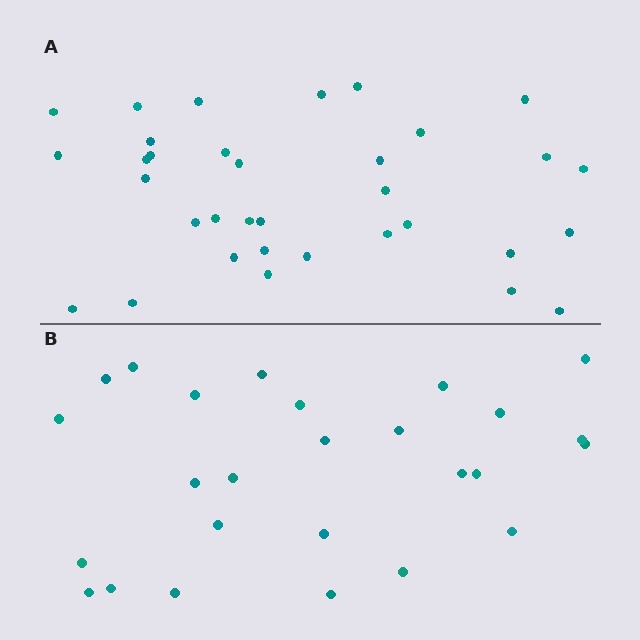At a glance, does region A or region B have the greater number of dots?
Region A (the top region) has more dots.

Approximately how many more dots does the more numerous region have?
Region A has roughly 8 or so more dots than region B.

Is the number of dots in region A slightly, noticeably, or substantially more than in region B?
Region A has noticeably more, but not dramatically so. The ratio is roughly 1.3 to 1.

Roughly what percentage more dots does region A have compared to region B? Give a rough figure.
About 30% more.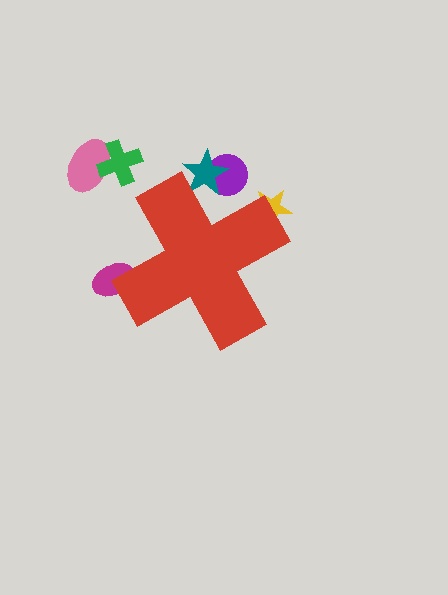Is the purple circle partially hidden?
Yes, the purple circle is partially hidden behind the red cross.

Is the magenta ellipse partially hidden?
Yes, the magenta ellipse is partially hidden behind the red cross.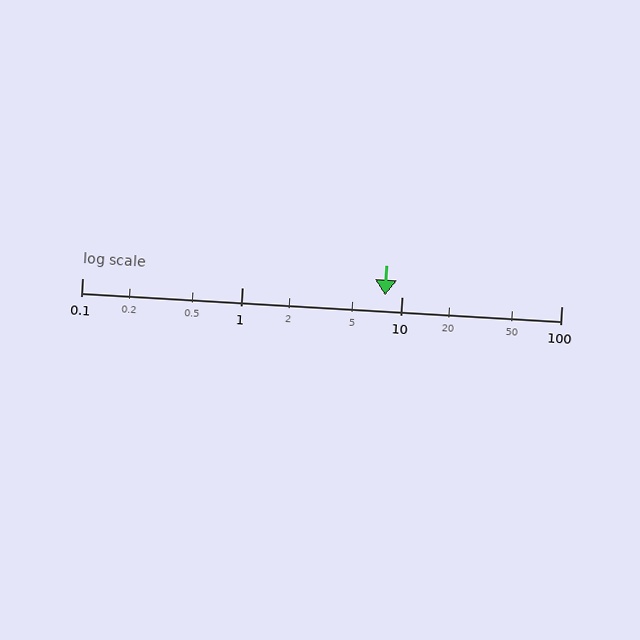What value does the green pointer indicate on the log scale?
The pointer indicates approximately 7.9.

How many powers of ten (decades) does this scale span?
The scale spans 3 decades, from 0.1 to 100.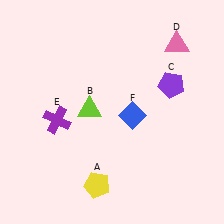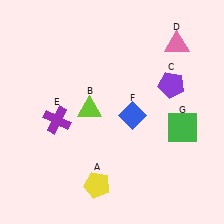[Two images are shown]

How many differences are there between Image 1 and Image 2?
There is 1 difference between the two images.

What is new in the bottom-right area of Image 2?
A green square (G) was added in the bottom-right area of Image 2.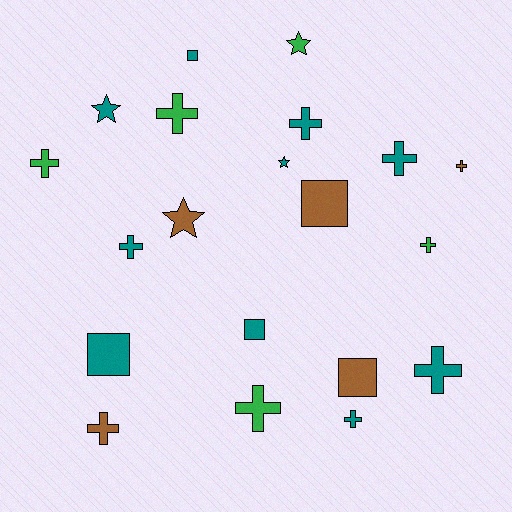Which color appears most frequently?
Teal, with 10 objects.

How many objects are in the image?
There are 20 objects.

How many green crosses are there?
There are 4 green crosses.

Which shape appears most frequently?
Cross, with 11 objects.